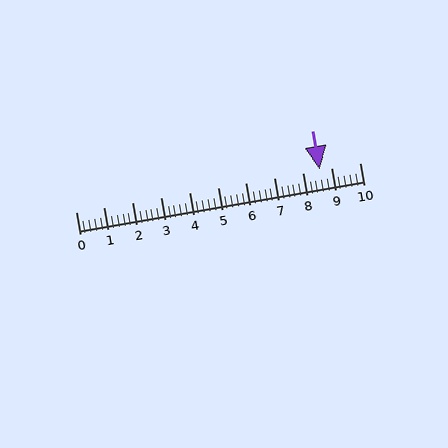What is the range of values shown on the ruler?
The ruler shows values from 0 to 10.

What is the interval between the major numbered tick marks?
The major tick marks are spaced 1 units apart.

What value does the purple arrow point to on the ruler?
The purple arrow points to approximately 8.6.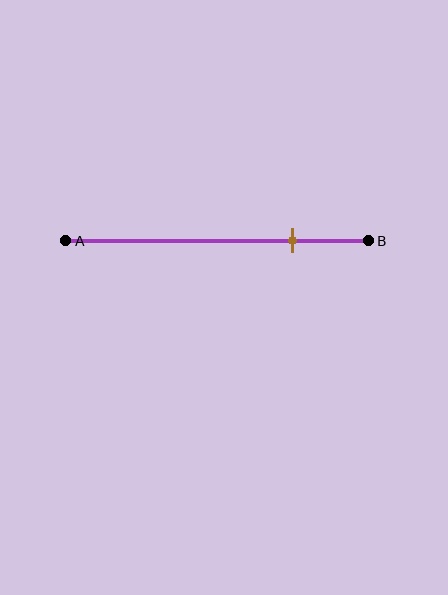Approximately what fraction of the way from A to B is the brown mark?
The brown mark is approximately 75% of the way from A to B.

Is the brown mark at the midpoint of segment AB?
No, the mark is at about 75% from A, not at the 50% midpoint.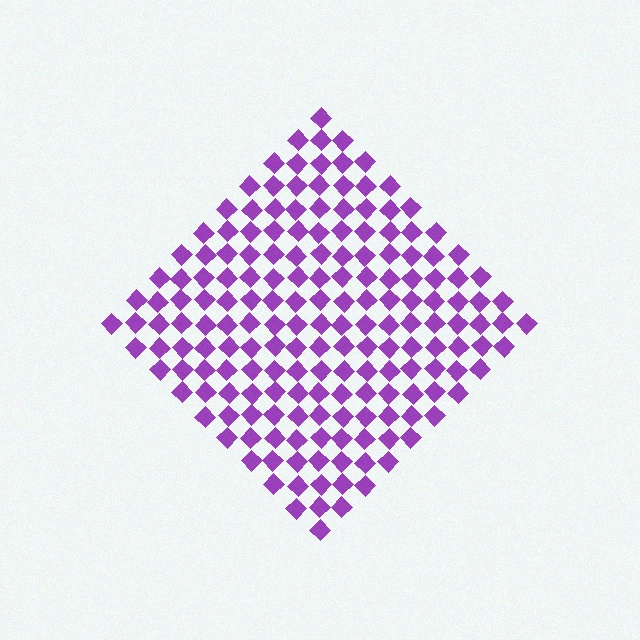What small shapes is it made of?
It is made of small diamonds.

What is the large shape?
The large shape is a diamond.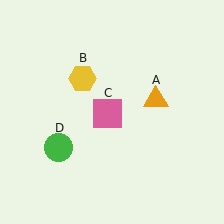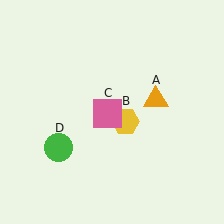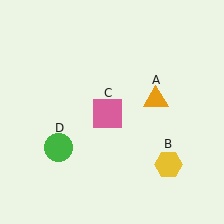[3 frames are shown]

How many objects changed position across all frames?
1 object changed position: yellow hexagon (object B).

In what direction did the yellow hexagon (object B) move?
The yellow hexagon (object B) moved down and to the right.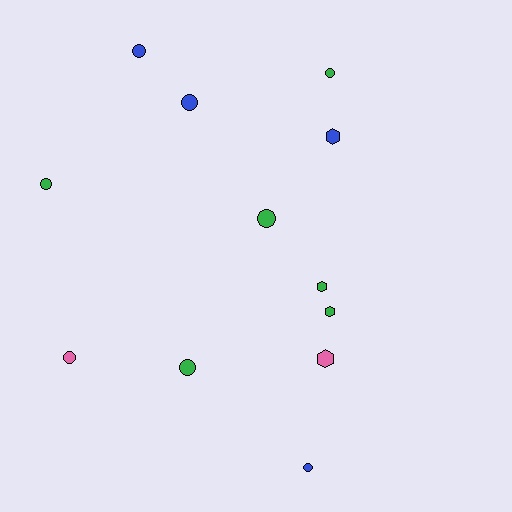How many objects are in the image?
There are 12 objects.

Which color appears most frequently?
Green, with 6 objects.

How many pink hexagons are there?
There is 1 pink hexagon.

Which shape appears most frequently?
Circle, with 8 objects.